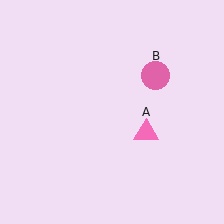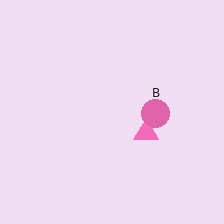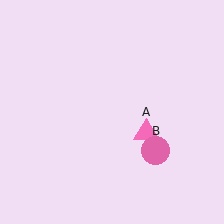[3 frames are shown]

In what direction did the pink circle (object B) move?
The pink circle (object B) moved down.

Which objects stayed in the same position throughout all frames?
Pink triangle (object A) remained stationary.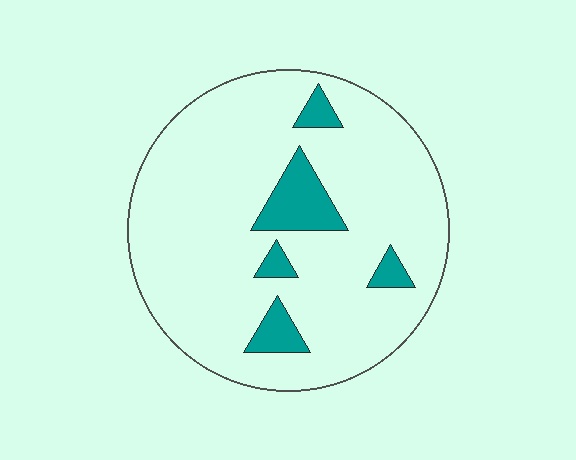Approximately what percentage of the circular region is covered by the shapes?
Approximately 10%.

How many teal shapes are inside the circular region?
5.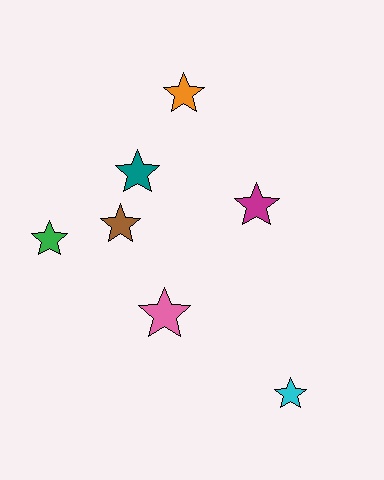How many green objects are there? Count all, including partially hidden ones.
There is 1 green object.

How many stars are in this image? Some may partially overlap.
There are 7 stars.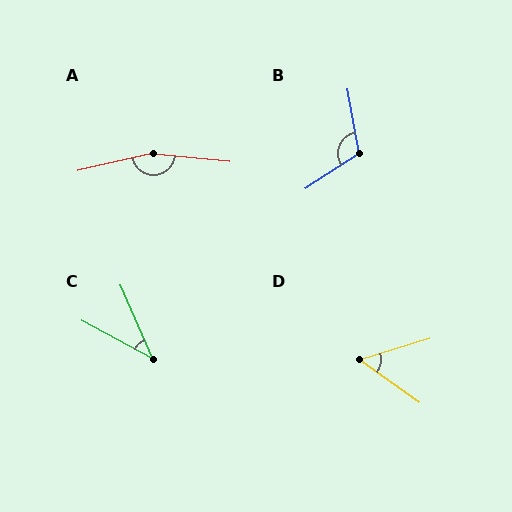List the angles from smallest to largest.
C (38°), D (53°), B (113°), A (161°).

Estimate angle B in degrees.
Approximately 113 degrees.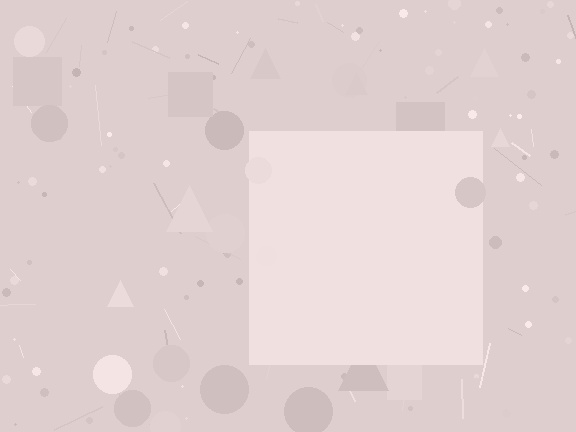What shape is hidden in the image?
A square is hidden in the image.